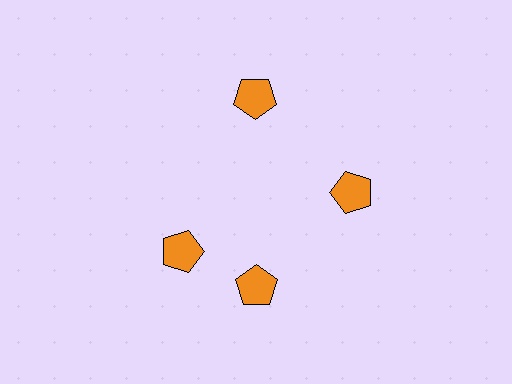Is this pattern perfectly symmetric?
No. The 4 orange pentagons are arranged in a ring, but one element near the 9 o'clock position is rotated out of alignment along the ring, breaking the 4-fold rotational symmetry.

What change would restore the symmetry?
The symmetry would be restored by rotating it back into even spacing with its neighbors so that all 4 pentagons sit at equal angles and equal distance from the center.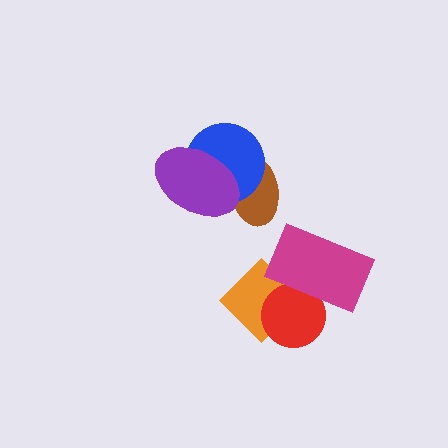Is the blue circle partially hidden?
Yes, it is partially covered by another shape.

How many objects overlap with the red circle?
2 objects overlap with the red circle.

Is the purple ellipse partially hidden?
No, no other shape covers it.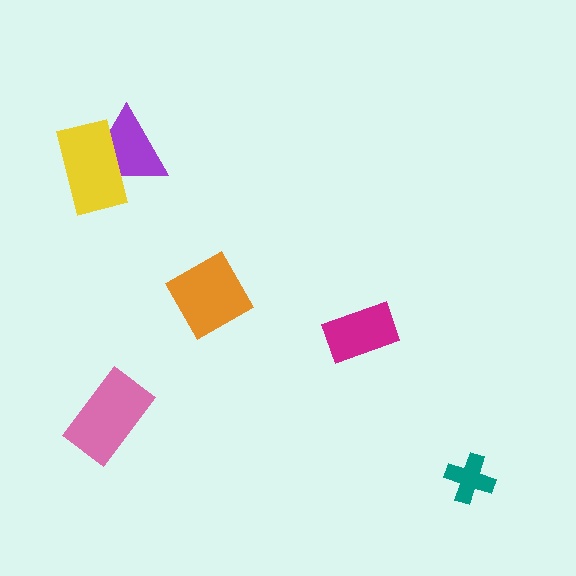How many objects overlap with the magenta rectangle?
0 objects overlap with the magenta rectangle.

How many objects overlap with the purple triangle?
1 object overlaps with the purple triangle.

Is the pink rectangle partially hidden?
No, no other shape covers it.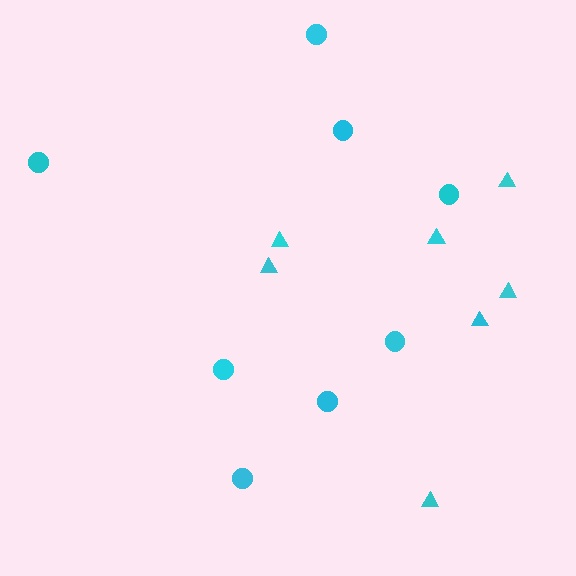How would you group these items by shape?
There are 2 groups: one group of circles (8) and one group of triangles (7).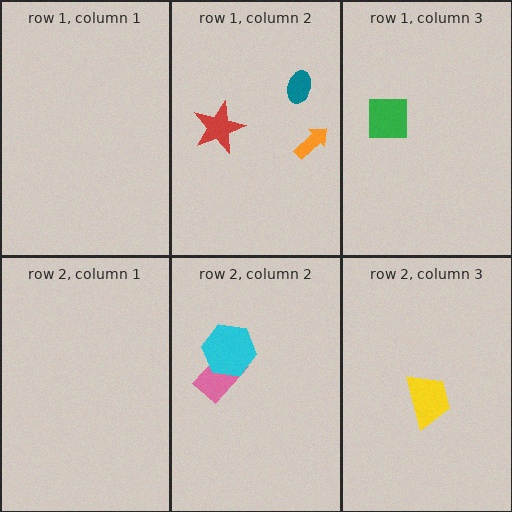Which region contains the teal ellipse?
The row 1, column 2 region.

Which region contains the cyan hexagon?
The row 2, column 2 region.